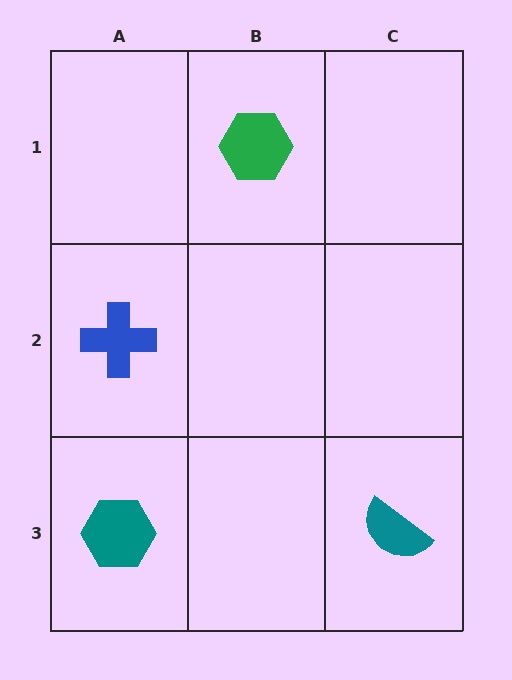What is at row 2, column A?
A blue cross.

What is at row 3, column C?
A teal semicircle.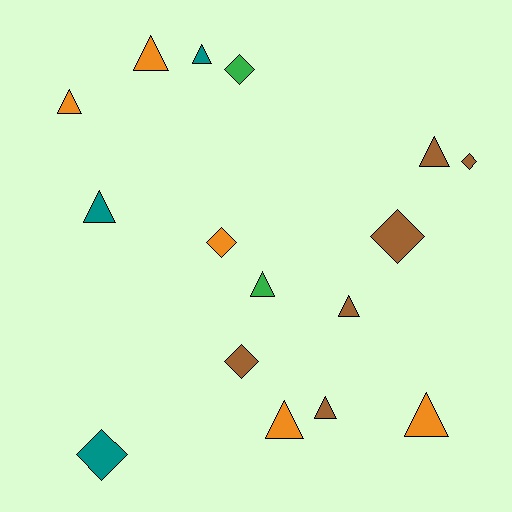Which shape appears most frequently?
Triangle, with 10 objects.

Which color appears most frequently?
Brown, with 6 objects.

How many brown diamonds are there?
There are 3 brown diamonds.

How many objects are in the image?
There are 16 objects.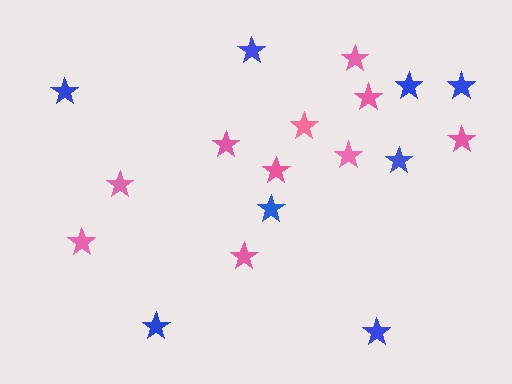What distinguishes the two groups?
There are 2 groups: one group of blue stars (8) and one group of pink stars (10).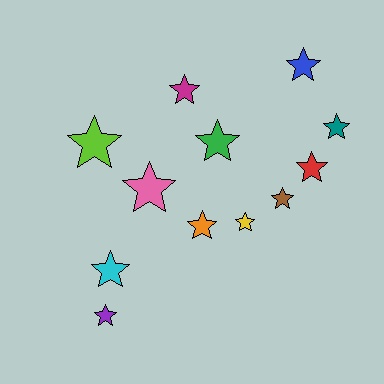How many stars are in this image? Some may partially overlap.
There are 12 stars.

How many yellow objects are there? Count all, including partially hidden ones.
There is 1 yellow object.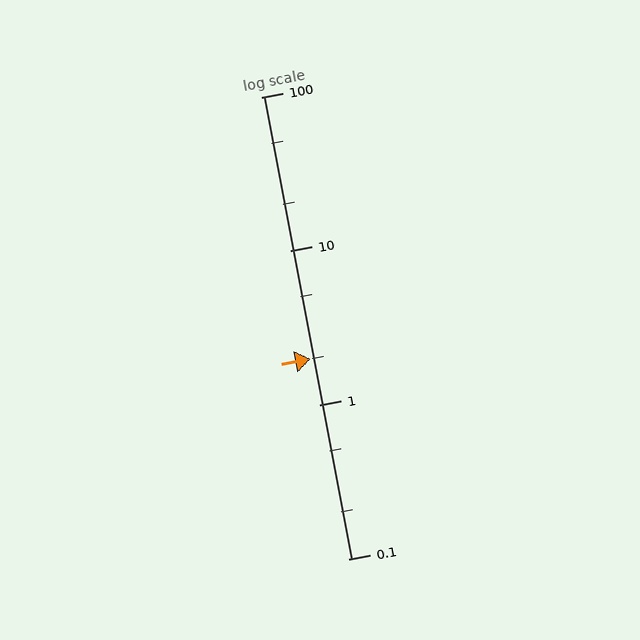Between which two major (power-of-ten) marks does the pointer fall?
The pointer is between 1 and 10.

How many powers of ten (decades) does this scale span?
The scale spans 3 decades, from 0.1 to 100.